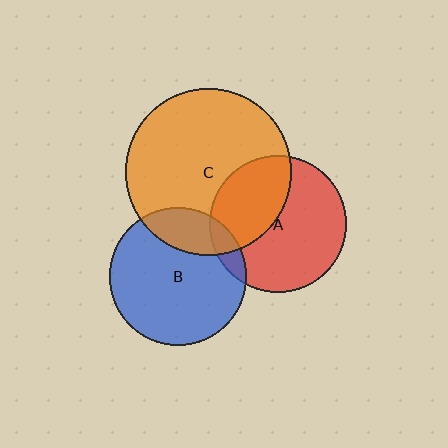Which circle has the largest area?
Circle C (orange).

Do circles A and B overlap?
Yes.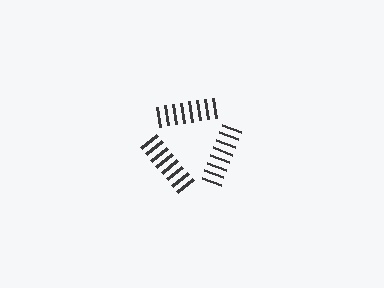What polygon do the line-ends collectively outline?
An illusory triangle — the line segments terminate on its edges but no continuous stroke is drawn.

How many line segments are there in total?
24 — 8 along each of the 3 edges.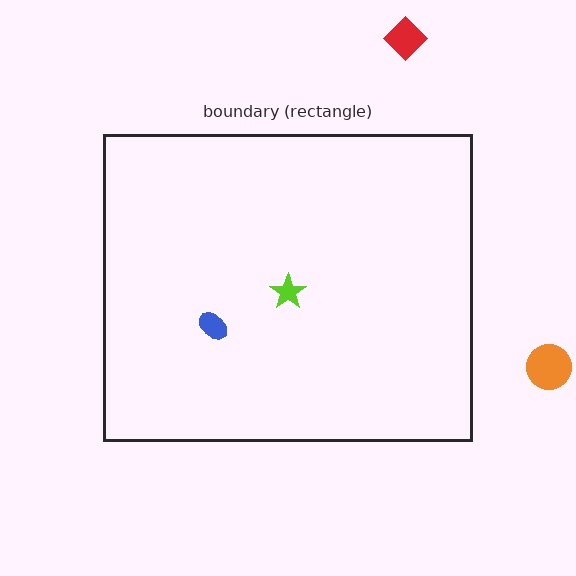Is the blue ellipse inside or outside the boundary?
Inside.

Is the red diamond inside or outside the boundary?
Outside.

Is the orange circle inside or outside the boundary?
Outside.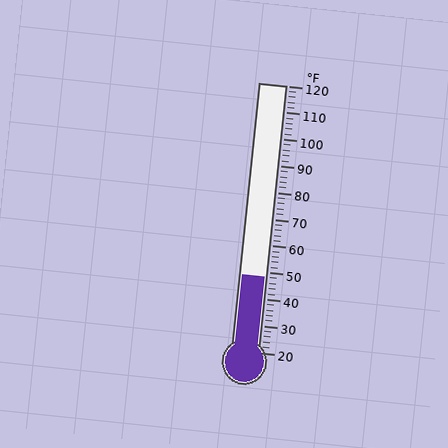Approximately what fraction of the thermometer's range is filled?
The thermometer is filled to approximately 30% of its range.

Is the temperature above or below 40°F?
The temperature is above 40°F.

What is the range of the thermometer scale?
The thermometer scale ranges from 20°F to 120°F.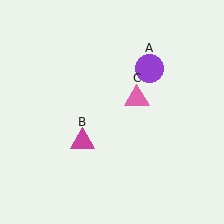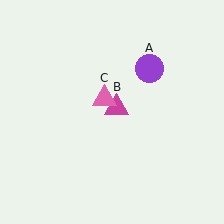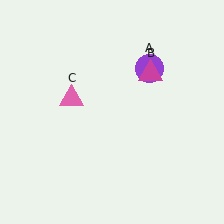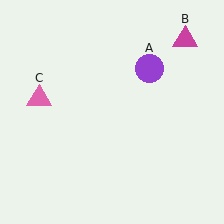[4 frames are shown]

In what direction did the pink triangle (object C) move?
The pink triangle (object C) moved left.